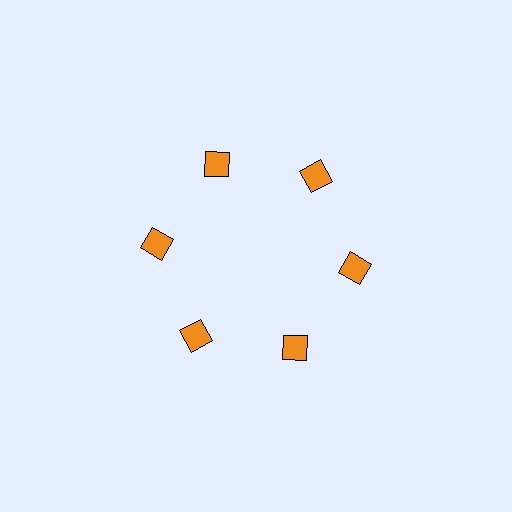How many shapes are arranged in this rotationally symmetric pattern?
There are 6 shapes, arranged in 6 groups of 1.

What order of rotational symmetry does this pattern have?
This pattern has 6-fold rotational symmetry.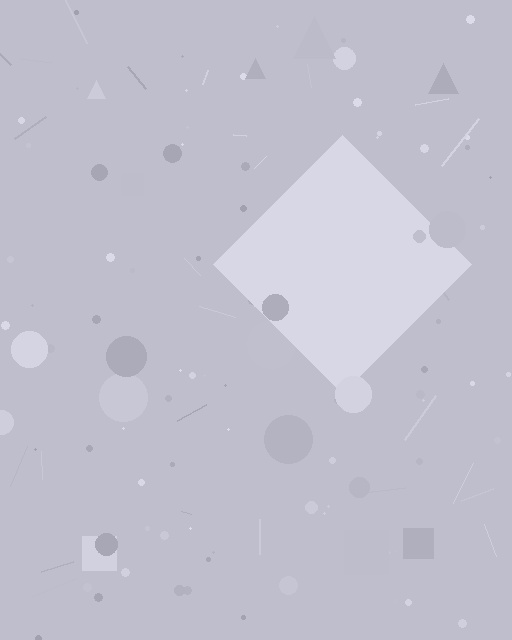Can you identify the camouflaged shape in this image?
The camouflaged shape is a diamond.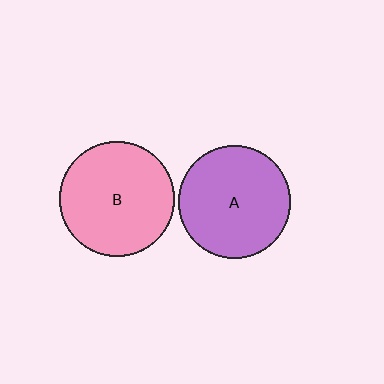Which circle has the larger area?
Circle B (pink).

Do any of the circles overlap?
No, none of the circles overlap.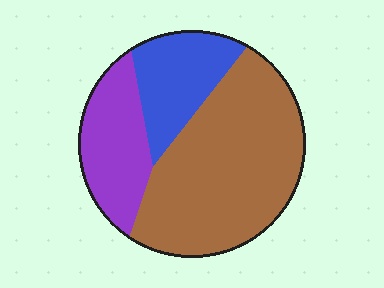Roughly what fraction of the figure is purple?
Purple covers about 25% of the figure.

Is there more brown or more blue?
Brown.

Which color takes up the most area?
Brown, at roughly 55%.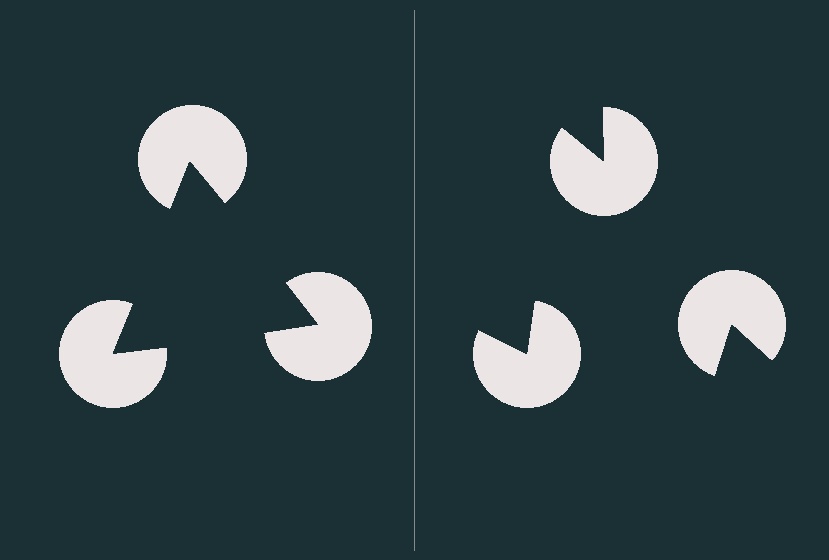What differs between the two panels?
The pac-man discs are positioned identically on both sides; only the wedge orientations differ. On the left they align to a triangle; on the right they are misaligned.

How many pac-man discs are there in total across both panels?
6 — 3 on each side.